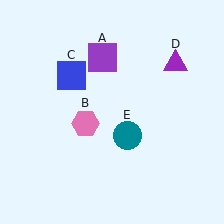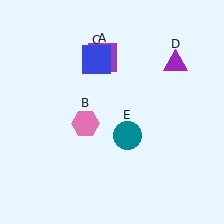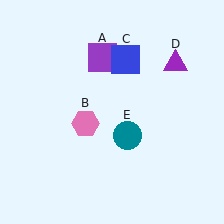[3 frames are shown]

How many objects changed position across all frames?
1 object changed position: blue square (object C).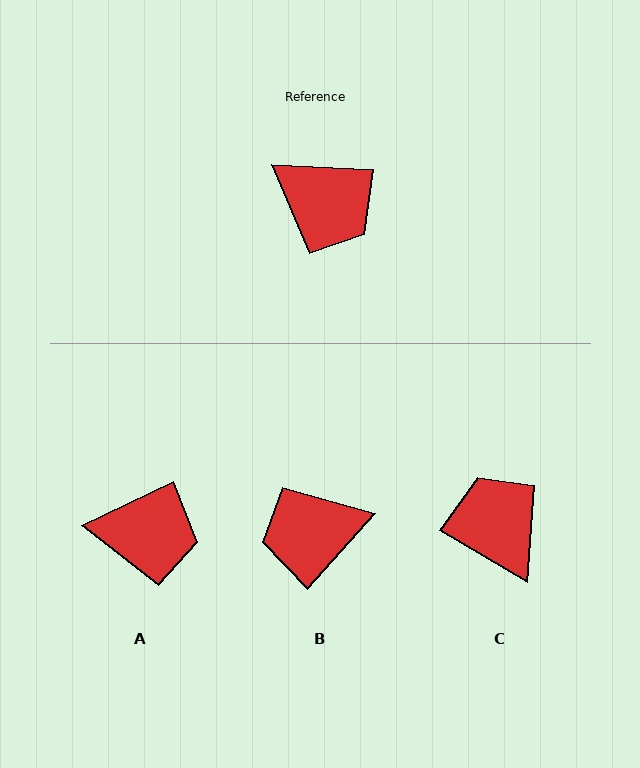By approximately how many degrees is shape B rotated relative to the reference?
Approximately 128 degrees clockwise.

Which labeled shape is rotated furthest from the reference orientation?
C, about 153 degrees away.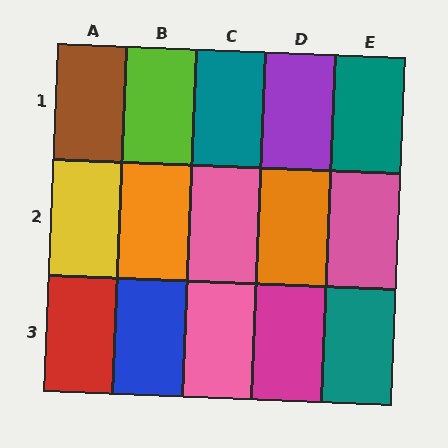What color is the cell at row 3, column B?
Blue.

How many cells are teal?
3 cells are teal.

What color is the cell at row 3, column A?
Red.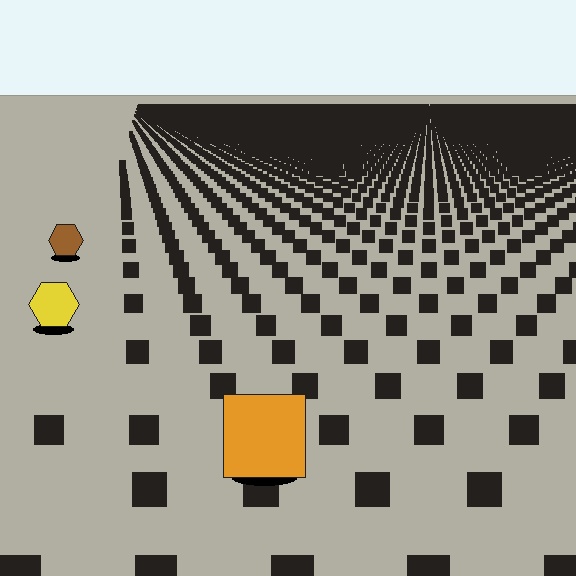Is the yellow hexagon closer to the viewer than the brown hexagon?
Yes. The yellow hexagon is closer — you can tell from the texture gradient: the ground texture is coarser near it.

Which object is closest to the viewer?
The orange square is closest. The texture marks near it are larger and more spread out.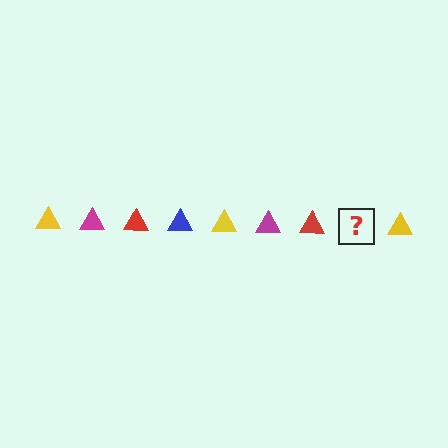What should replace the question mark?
The question mark should be replaced with a blue triangle.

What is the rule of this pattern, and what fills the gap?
The rule is that the pattern cycles through yellow, magenta, red, blue triangles. The gap should be filled with a blue triangle.